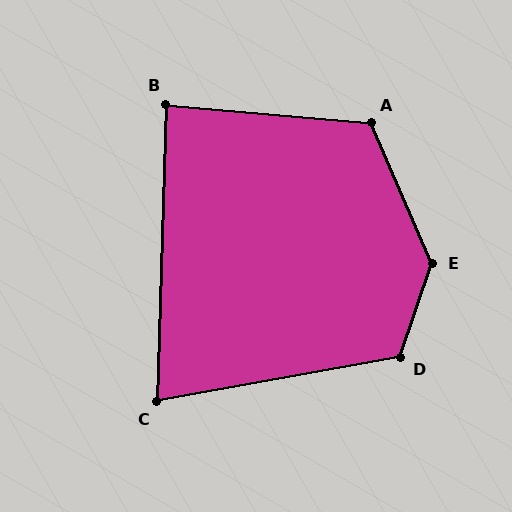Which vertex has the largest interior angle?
E, at approximately 138 degrees.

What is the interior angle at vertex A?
Approximately 118 degrees (obtuse).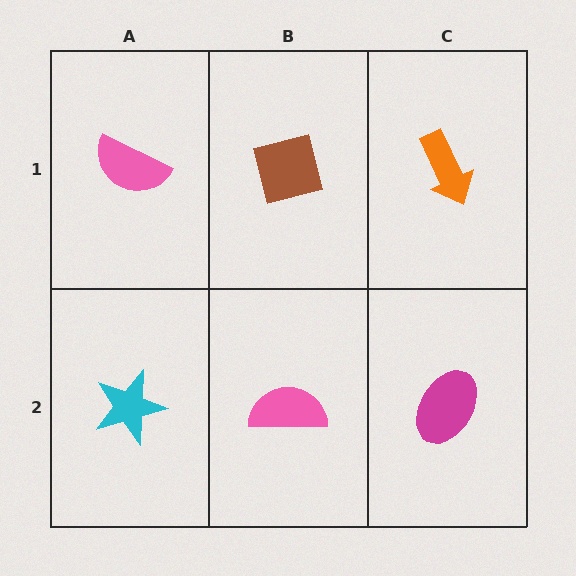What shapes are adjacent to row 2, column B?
A brown square (row 1, column B), a cyan star (row 2, column A), a magenta ellipse (row 2, column C).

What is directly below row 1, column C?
A magenta ellipse.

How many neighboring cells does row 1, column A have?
2.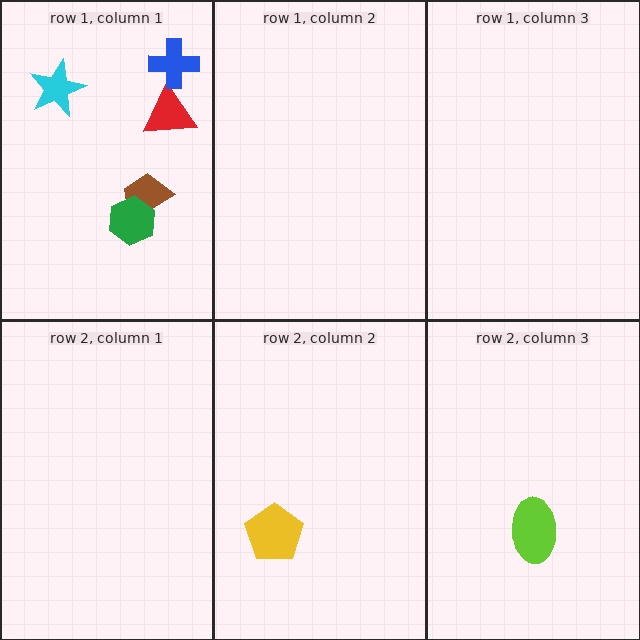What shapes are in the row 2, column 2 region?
The yellow pentagon.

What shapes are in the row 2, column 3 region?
The lime ellipse.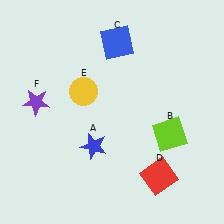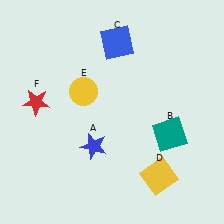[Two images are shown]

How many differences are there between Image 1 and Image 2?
There are 3 differences between the two images.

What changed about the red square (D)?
In Image 1, D is red. In Image 2, it changed to yellow.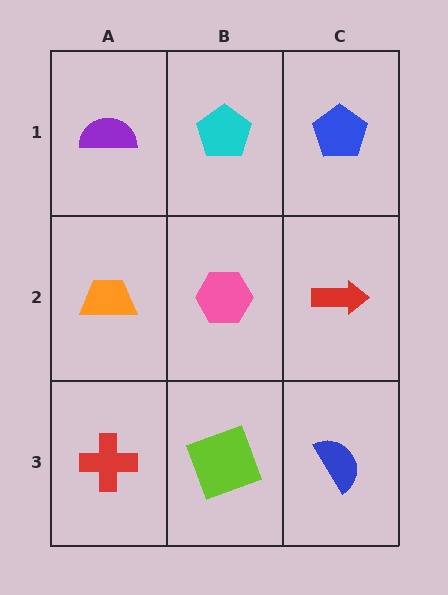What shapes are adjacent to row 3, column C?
A red arrow (row 2, column C), a lime square (row 3, column B).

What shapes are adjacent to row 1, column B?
A pink hexagon (row 2, column B), a purple semicircle (row 1, column A), a blue pentagon (row 1, column C).